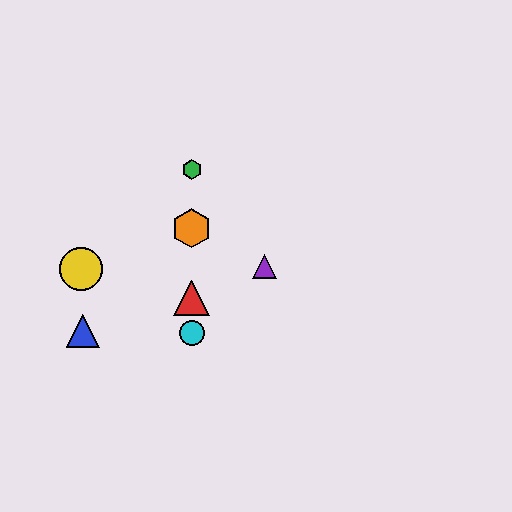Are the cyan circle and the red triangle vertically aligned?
Yes, both are at x≈192.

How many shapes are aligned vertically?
4 shapes (the red triangle, the green hexagon, the orange hexagon, the cyan circle) are aligned vertically.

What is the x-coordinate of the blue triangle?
The blue triangle is at x≈83.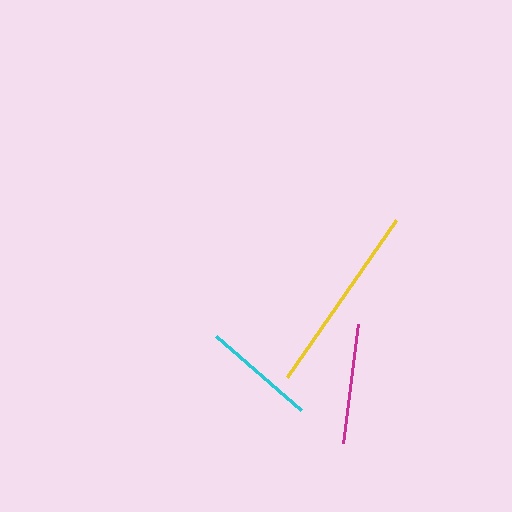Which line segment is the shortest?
The cyan line is the shortest at approximately 112 pixels.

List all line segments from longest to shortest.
From longest to shortest: yellow, magenta, cyan.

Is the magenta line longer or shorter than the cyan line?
The magenta line is longer than the cyan line.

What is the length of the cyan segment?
The cyan segment is approximately 112 pixels long.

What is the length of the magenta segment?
The magenta segment is approximately 121 pixels long.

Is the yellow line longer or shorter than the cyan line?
The yellow line is longer than the cyan line.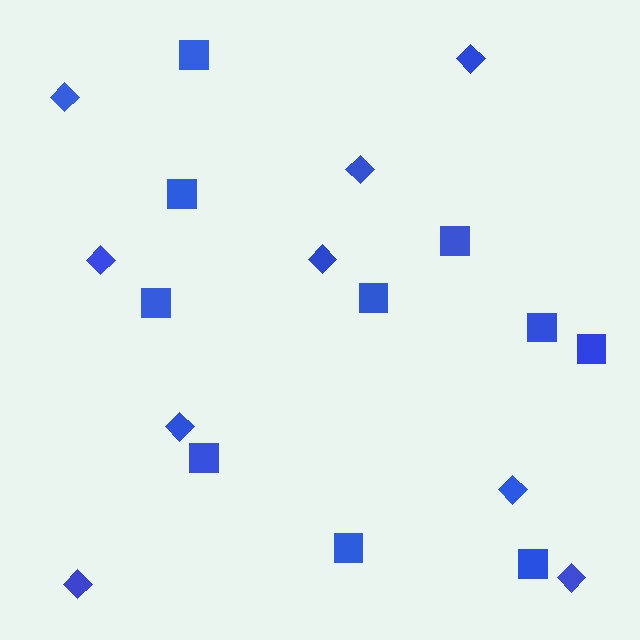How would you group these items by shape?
There are 2 groups: one group of squares (10) and one group of diamonds (9).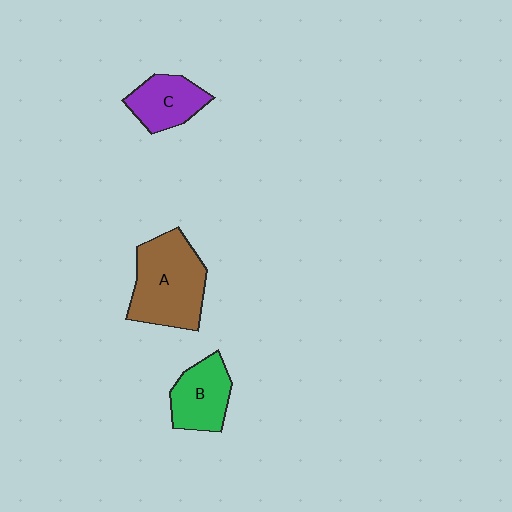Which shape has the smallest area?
Shape C (purple).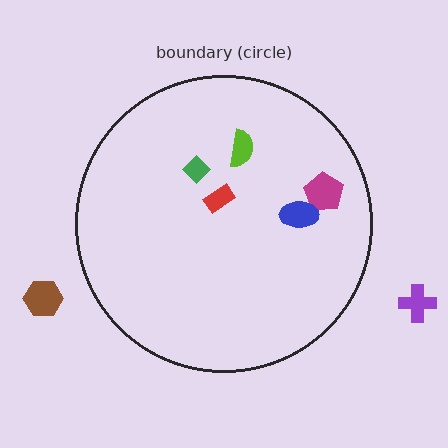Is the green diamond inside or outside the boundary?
Inside.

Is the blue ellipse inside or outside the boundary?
Inside.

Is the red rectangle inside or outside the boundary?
Inside.